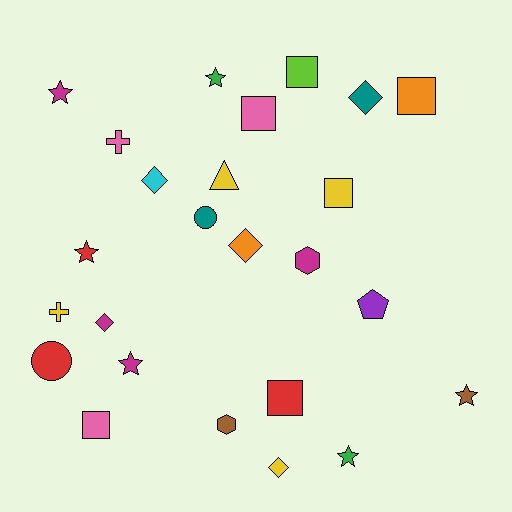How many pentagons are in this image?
There is 1 pentagon.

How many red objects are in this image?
There are 3 red objects.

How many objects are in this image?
There are 25 objects.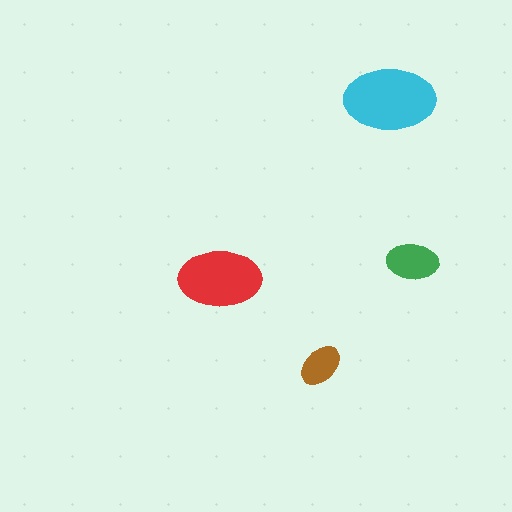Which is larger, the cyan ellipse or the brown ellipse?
The cyan one.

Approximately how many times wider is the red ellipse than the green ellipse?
About 1.5 times wider.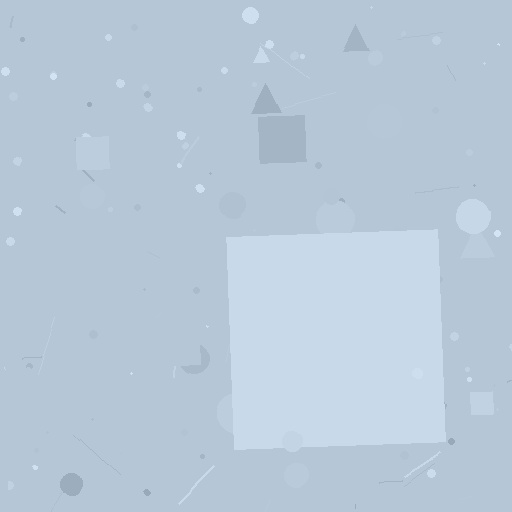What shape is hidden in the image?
A square is hidden in the image.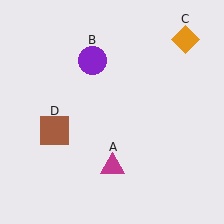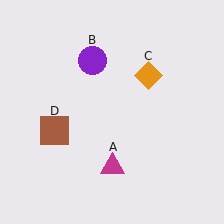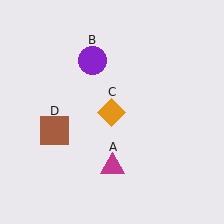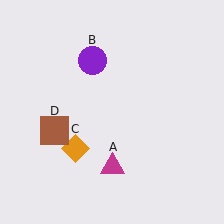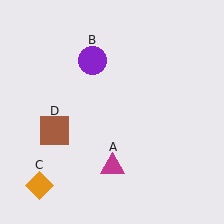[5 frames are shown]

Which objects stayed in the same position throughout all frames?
Magenta triangle (object A) and purple circle (object B) and brown square (object D) remained stationary.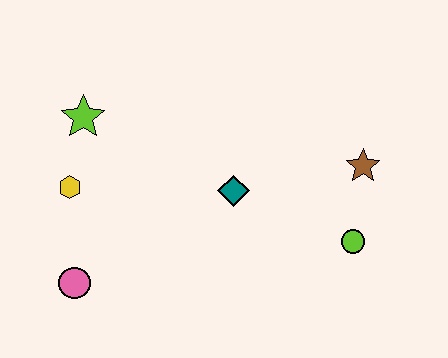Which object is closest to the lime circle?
The brown star is closest to the lime circle.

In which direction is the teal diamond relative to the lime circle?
The teal diamond is to the left of the lime circle.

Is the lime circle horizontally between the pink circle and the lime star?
No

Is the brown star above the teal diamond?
Yes